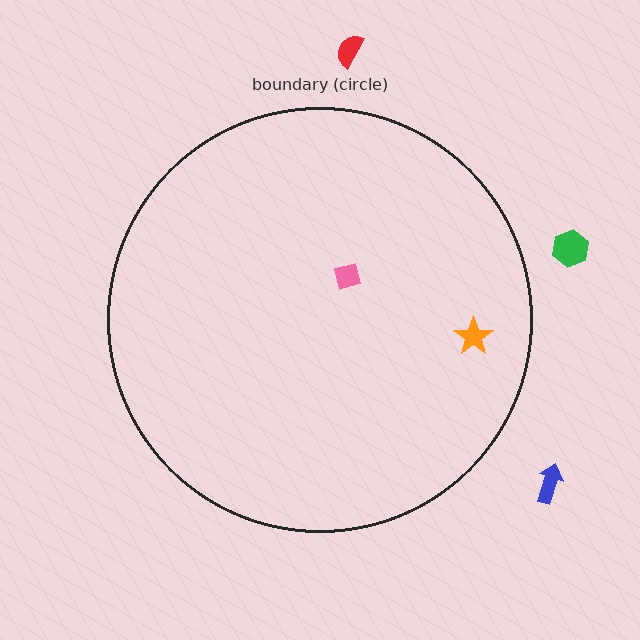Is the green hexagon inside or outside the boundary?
Outside.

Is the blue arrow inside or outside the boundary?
Outside.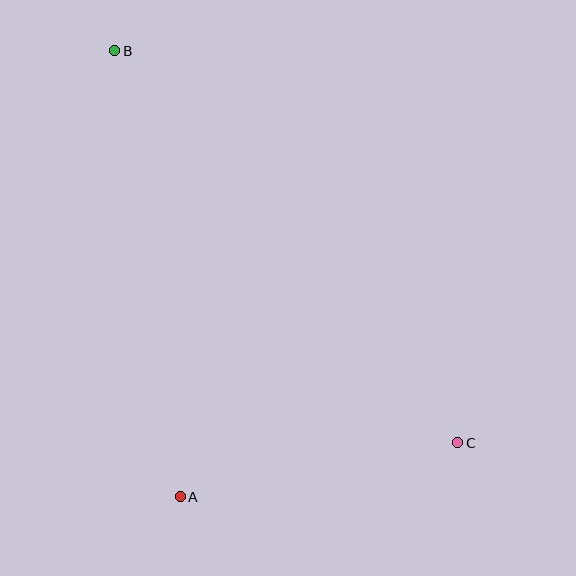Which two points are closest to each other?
Points A and C are closest to each other.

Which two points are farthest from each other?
Points B and C are farthest from each other.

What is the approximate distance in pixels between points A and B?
The distance between A and B is approximately 451 pixels.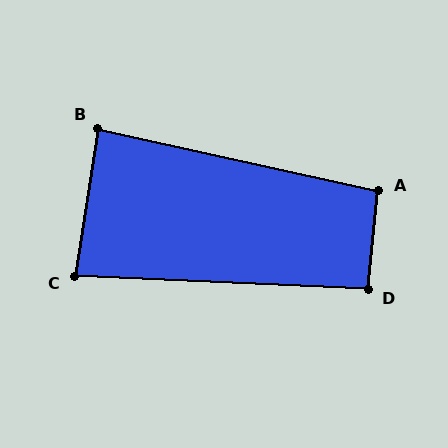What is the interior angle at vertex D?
Approximately 94 degrees (approximately right).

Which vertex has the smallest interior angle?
C, at approximately 84 degrees.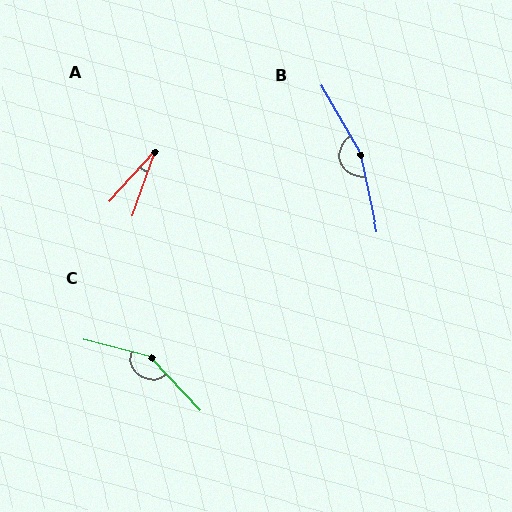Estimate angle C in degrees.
Approximately 148 degrees.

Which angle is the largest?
B, at approximately 162 degrees.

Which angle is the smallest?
A, at approximately 23 degrees.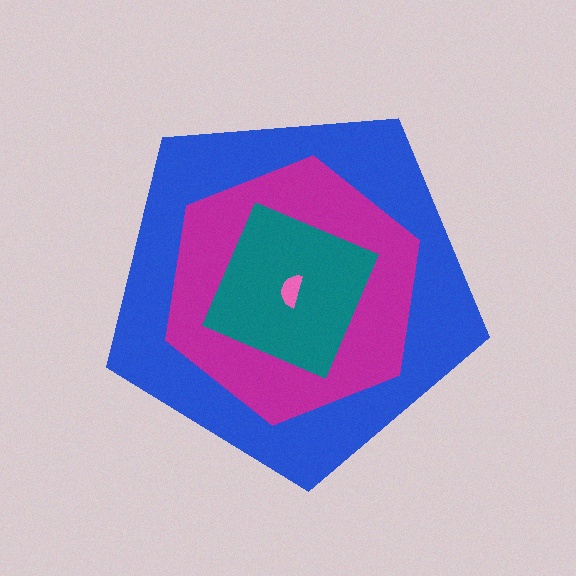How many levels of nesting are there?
4.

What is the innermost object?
The pink semicircle.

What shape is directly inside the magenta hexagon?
The teal square.